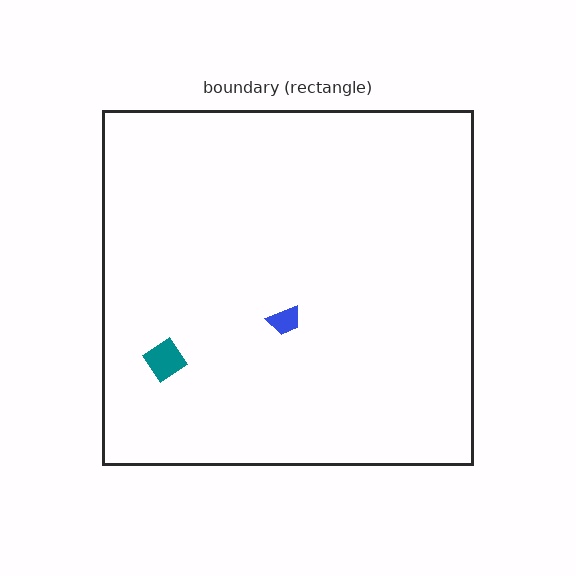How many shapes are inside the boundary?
2 inside, 0 outside.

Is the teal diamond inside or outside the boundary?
Inside.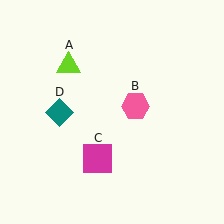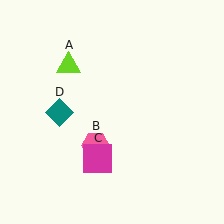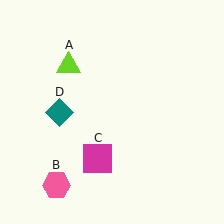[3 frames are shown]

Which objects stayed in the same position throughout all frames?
Lime triangle (object A) and magenta square (object C) and teal diamond (object D) remained stationary.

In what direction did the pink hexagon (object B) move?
The pink hexagon (object B) moved down and to the left.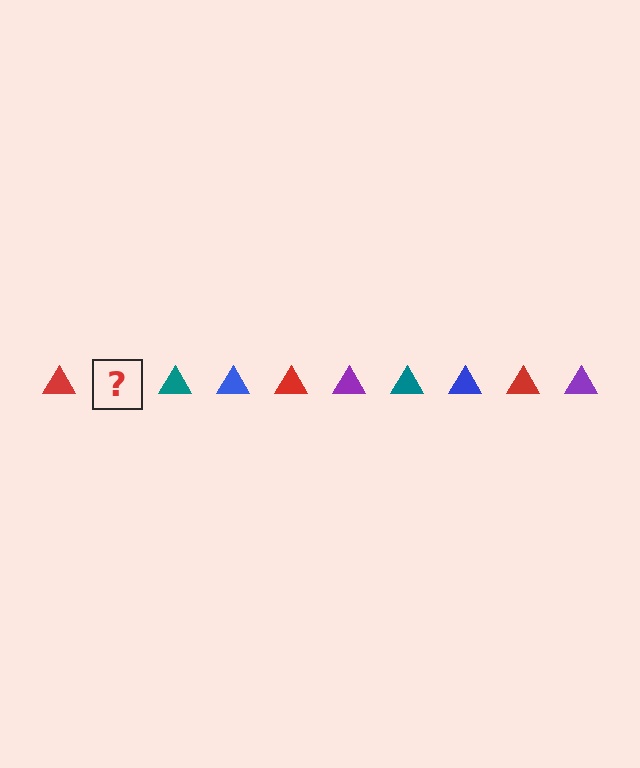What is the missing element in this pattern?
The missing element is a purple triangle.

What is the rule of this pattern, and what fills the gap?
The rule is that the pattern cycles through red, purple, teal, blue triangles. The gap should be filled with a purple triangle.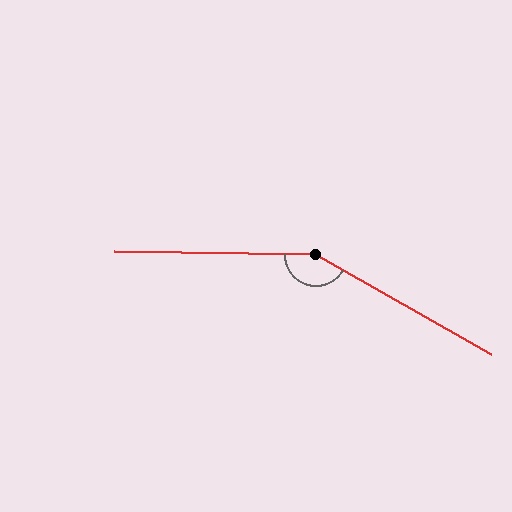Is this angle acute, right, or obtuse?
It is obtuse.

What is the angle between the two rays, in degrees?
Approximately 152 degrees.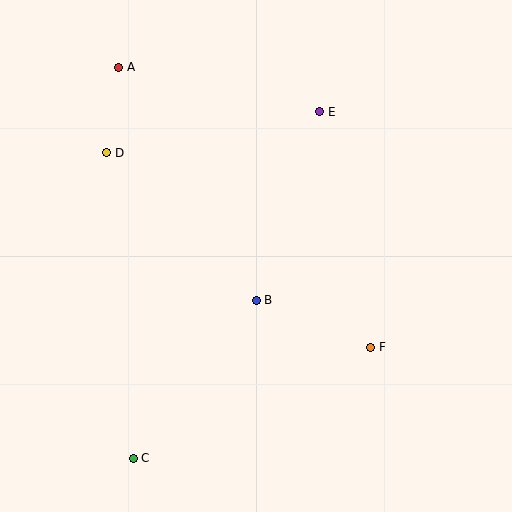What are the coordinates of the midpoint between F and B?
The midpoint between F and B is at (314, 324).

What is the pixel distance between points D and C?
The distance between D and C is 307 pixels.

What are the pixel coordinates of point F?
Point F is at (371, 347).